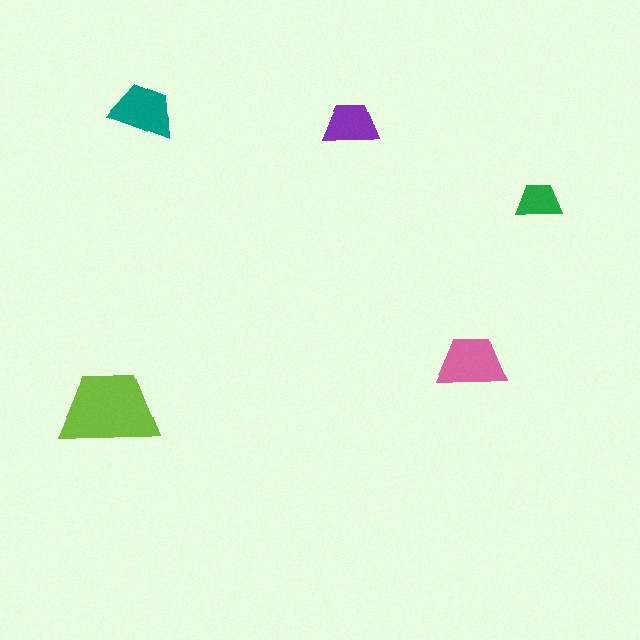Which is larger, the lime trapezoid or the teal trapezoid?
The lime one.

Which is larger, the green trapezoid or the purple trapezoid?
The purple one.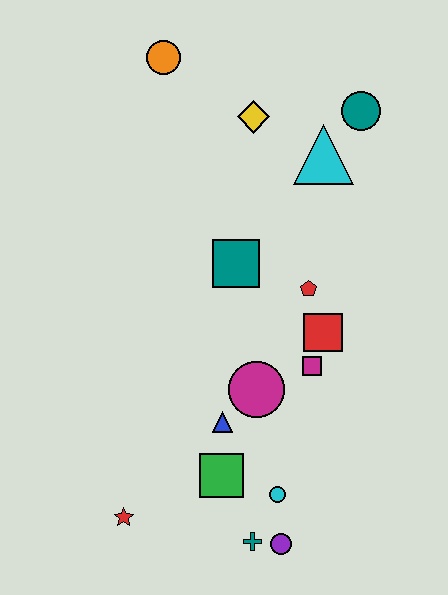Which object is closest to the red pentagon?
The red square is closest to the red pentagon.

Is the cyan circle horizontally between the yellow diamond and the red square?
Yes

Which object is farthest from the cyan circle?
The orange circle is farthest from the cyan circle.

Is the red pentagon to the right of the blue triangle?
Yes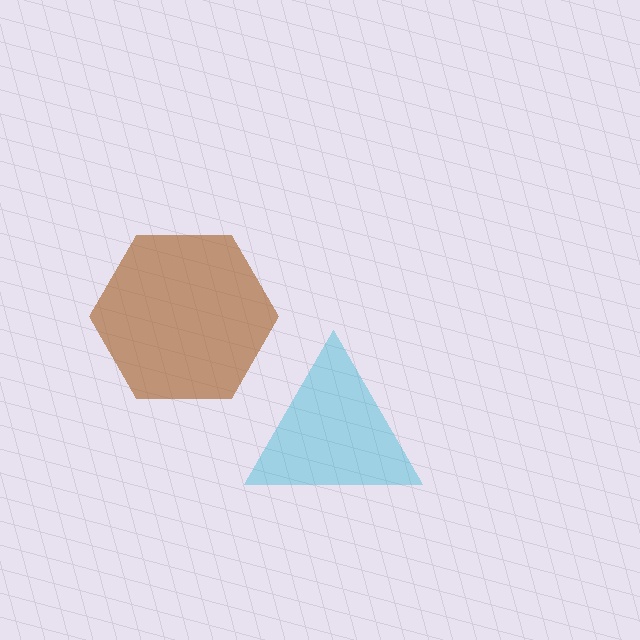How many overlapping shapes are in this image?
There are 2 overlapping shapes in the image.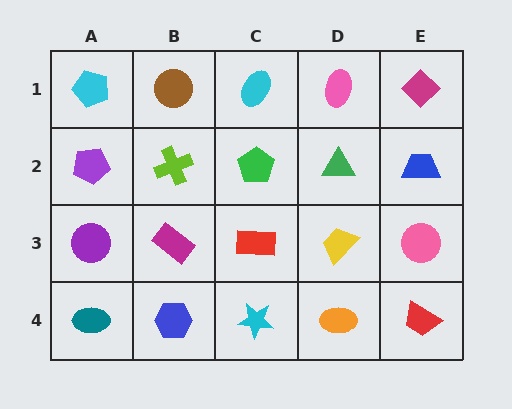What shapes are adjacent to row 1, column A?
A purple pentagon (row 2, column A), a brown circle (row 1, column B).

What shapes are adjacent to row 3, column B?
A lime cross (row 2, column B), a blue hexagon (row 4, column B), a purple circle (row 3, column A), a red rectangle (row 3, column C).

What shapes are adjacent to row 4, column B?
A magenta rectangle (row 3, column B), a teal ellipse (row 4, column A), a cyan star (row 4, column C).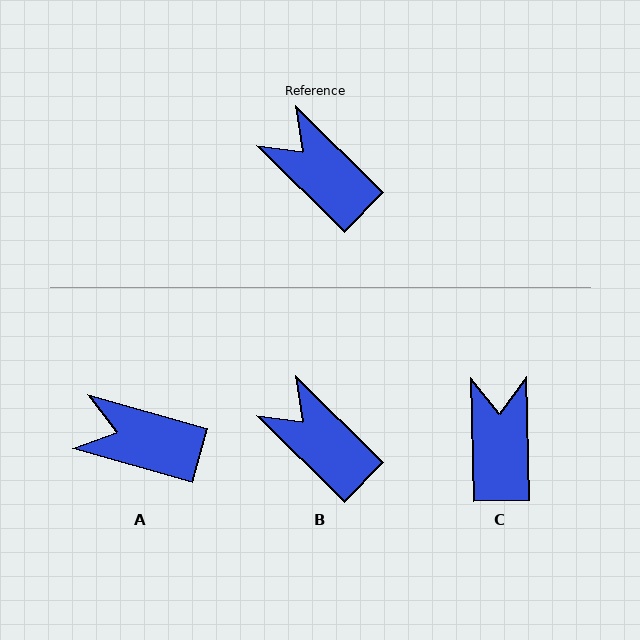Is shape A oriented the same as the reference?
No, it is off by about 28 degrees.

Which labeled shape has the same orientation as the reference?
B.